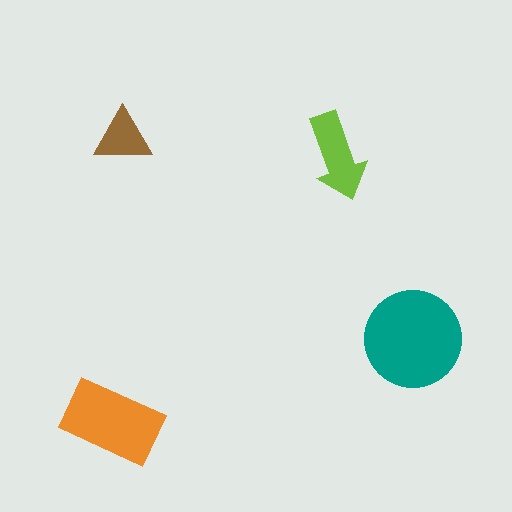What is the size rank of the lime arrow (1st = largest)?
3rd.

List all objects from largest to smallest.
The teal circle, the orange rectangle, the lime arrow, the brown triangle.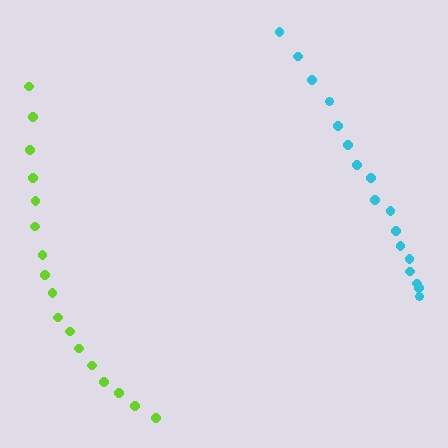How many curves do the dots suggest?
There are 2 distinct paths.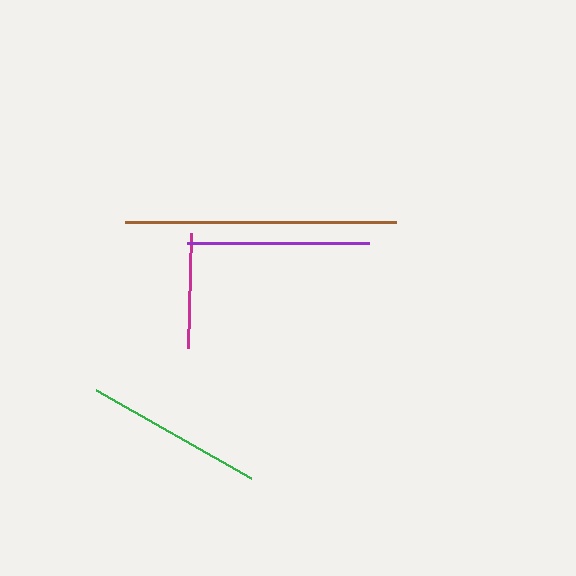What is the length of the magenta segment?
The magenta segment is approximately 115 pixels long.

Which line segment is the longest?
The brown line is the longest at approximately 271 pixels.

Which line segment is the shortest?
The magenta line is the shortest at approximately 115 pixels.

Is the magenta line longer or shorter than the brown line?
The brown line is longer than the magenta line.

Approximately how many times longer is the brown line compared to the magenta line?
The brown line is approximately 2.4 times the length of the magenta line.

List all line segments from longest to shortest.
From longest to shortest: brown, purple, green, magenta.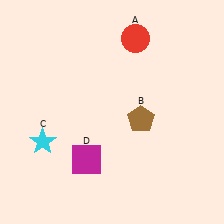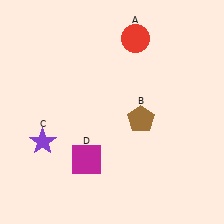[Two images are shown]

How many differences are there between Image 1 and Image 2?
There is 1 difference between the two images.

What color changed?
The star (C) changed from cyan in Image 1 to purple in Image 2.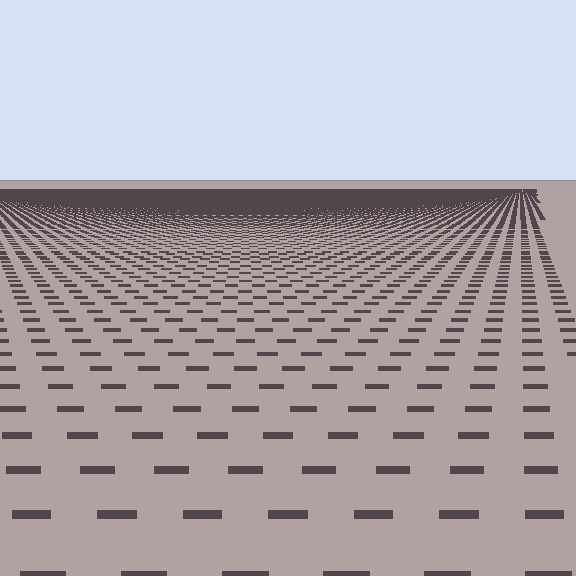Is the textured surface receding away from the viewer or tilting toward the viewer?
The surface is receding away from the viewer. Texture elements get smaller and denser toward the top.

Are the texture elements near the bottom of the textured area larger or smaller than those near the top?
Larger. Near the bottom, elements are closer to the viewer and appear at a bigger on-screen size.